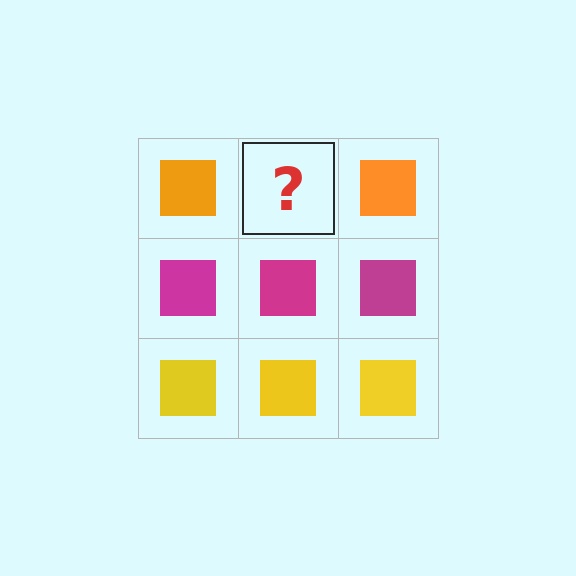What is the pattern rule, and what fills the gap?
The rule is that each row has a consistent color. The gap should be filled with an orange square.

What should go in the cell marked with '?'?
The missing cell should contain an orange square.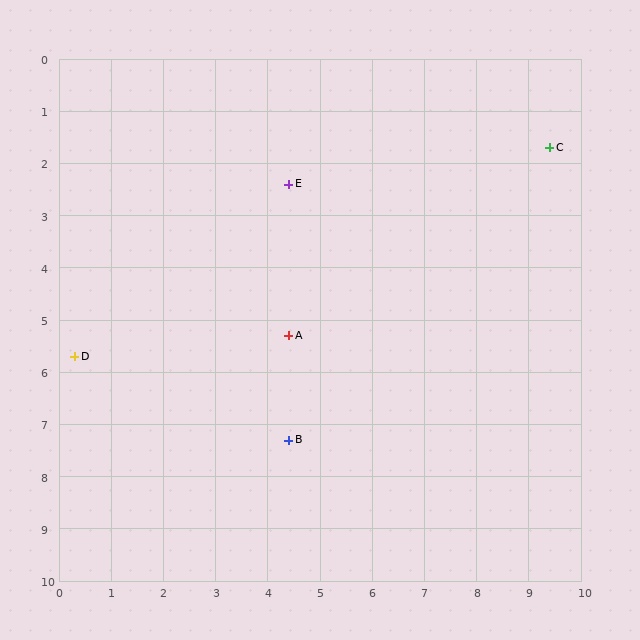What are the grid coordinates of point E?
Point E is at approximately (4.4, 2.4).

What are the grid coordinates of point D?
Point D is at approximately (0.3, 5.7).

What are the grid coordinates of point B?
Point B is at approximately (4.4, 7.3).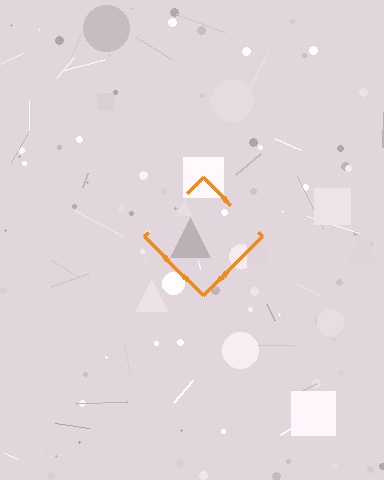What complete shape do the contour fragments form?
The contour fragments form a diamond.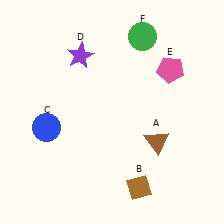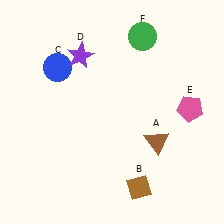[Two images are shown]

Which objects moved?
The objects that moved are: the blue circle (C), the pink pentagon (E).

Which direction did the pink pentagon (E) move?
The pink pentagon (E) moved down.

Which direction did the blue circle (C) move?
The blue circle (C) moved up.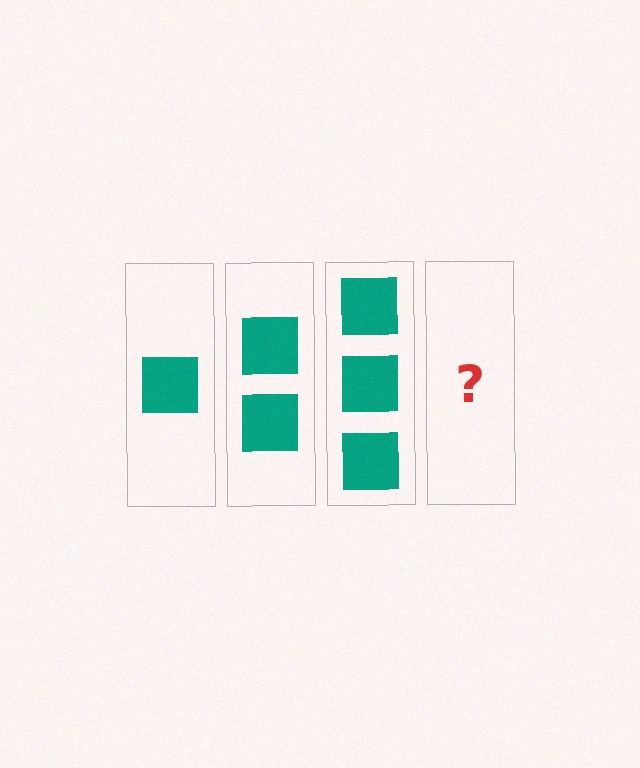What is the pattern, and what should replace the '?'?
The pattern is that each step adds one more square. The '?' should be 4 squares.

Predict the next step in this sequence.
The next step is 4 squares.